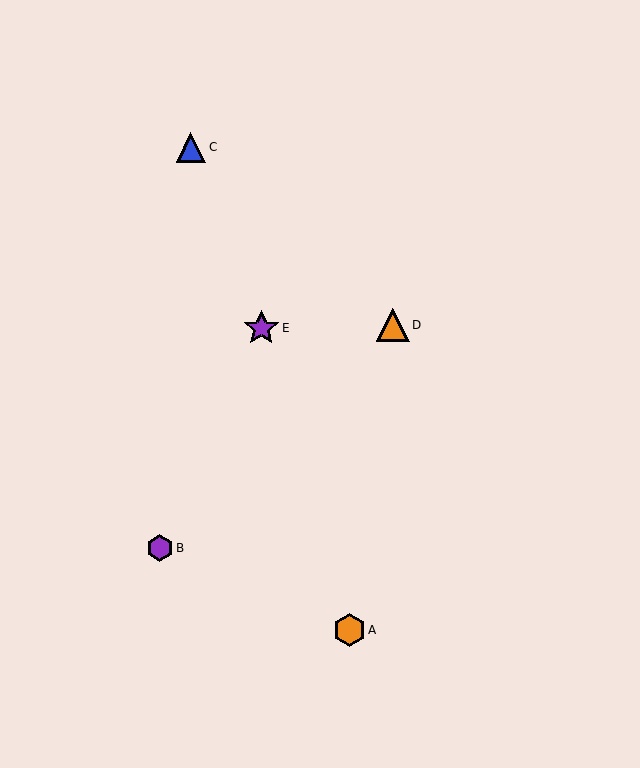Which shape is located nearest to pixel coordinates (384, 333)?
The orange triangle (labeled D) at (393, 325) is nearest to that location.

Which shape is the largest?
The purple star (labeled E) is the largest.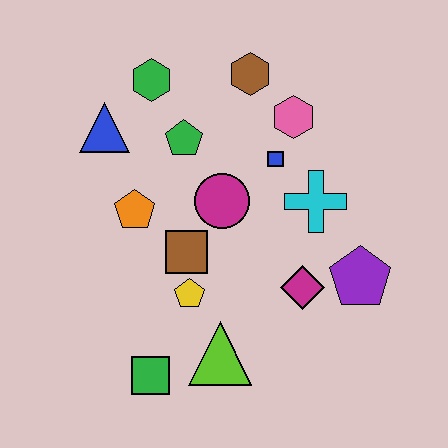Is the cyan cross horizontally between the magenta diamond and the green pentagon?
No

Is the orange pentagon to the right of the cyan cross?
No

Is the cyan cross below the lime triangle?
No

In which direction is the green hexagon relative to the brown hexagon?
The green hexagon is to the left of the brown hexagon.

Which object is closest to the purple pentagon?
The magenta diamond is closest to the purple pentagon.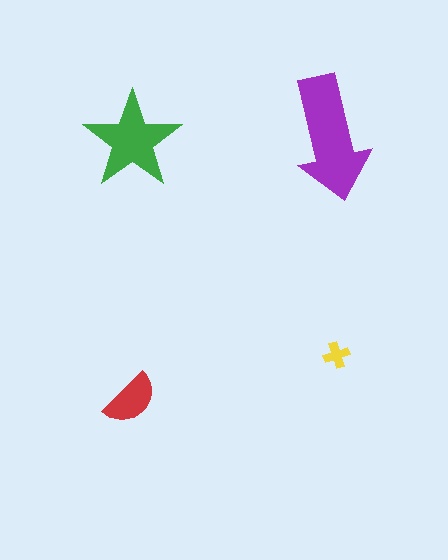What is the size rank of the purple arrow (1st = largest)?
1st.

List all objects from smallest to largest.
The yellow cross, the red semicircle, the green star, the purple arrow.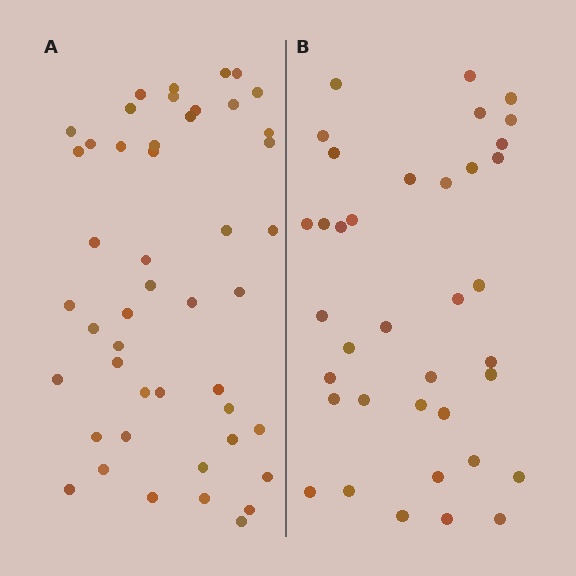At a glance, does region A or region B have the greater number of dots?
Region A (the left region) has more dots.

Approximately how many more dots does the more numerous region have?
Region A has roughly 10 or so more dots than region B.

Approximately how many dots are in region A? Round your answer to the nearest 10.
About 50 dots. (The exact count is 47, which rounds to 50.)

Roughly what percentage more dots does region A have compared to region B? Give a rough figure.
About 25% more.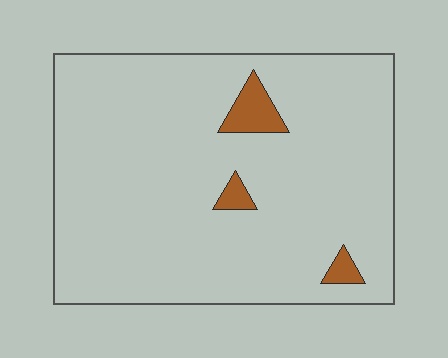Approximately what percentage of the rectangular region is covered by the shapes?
Approximately 5%.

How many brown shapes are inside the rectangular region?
3.